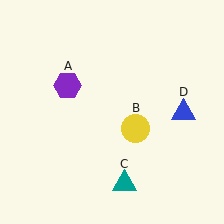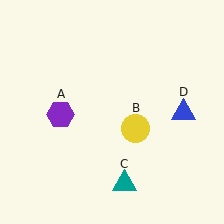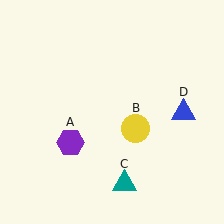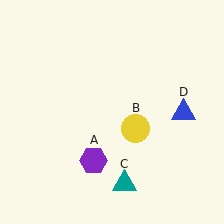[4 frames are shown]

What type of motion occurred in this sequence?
The purple hexagon (object A) rotated counterclockwise around the center of the scene.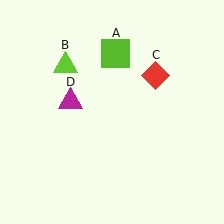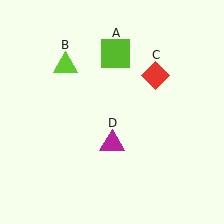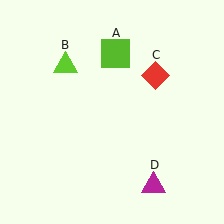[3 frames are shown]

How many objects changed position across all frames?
1 object changed position: magenta triangle (object D).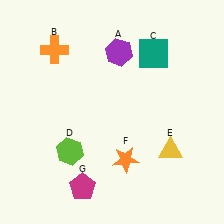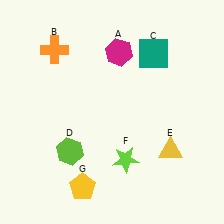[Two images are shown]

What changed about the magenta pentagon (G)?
In Image 1, G is magenta. In Image 2, it changed to yellow.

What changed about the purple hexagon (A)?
In Image 1, A is purple. In Image 2, it changed to magenta.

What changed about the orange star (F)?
In Image 1, F is orange. In Image 2, it changed to lime.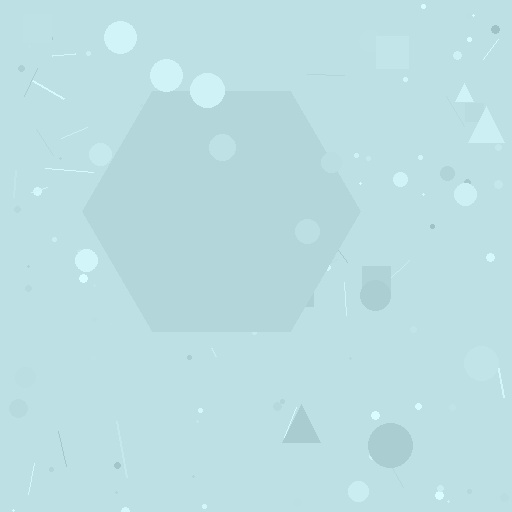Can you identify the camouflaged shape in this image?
The camouflaged shape is a hexagon.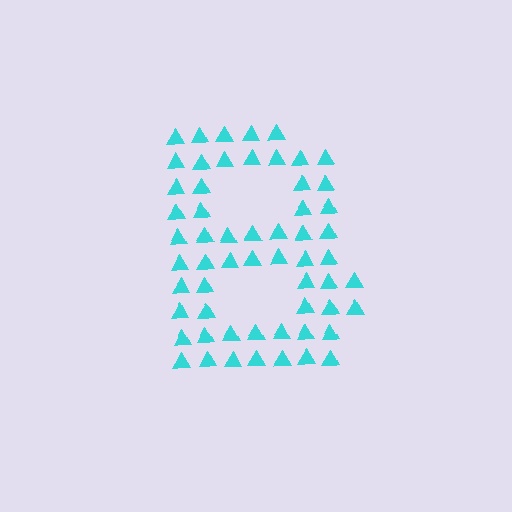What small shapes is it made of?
It is made of small triangles.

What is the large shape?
The large shape is the letter B.